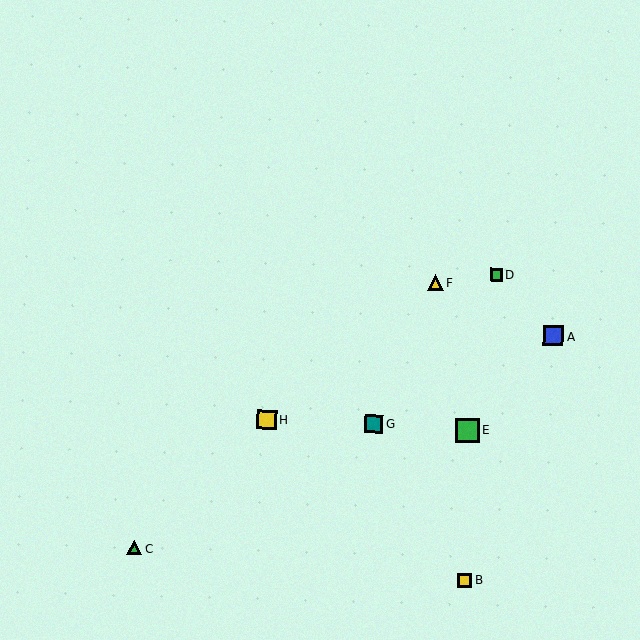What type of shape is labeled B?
Shape B is a yellow square.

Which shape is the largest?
The green square (labeled E) is the largest.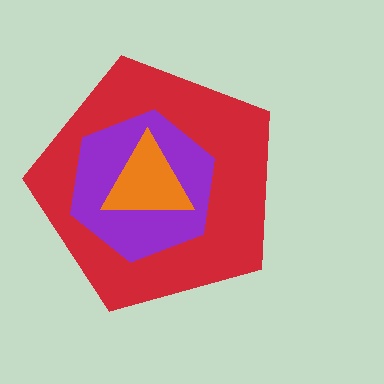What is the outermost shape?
The red pentagon.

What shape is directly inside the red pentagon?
The purple hexagon.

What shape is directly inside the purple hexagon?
The orange triangle.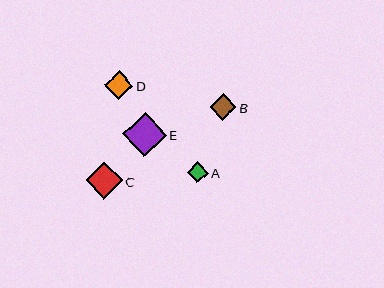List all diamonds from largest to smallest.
From largest to smallest: E, C, D, B, A.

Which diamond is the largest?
Diamond E is the largest with a size of approximately 44 pixels.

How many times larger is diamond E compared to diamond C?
Diamond E is approximately 1.2 times the size of diamond C.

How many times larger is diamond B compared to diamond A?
Diamond B is approximately 1.3 times the size of diamond A.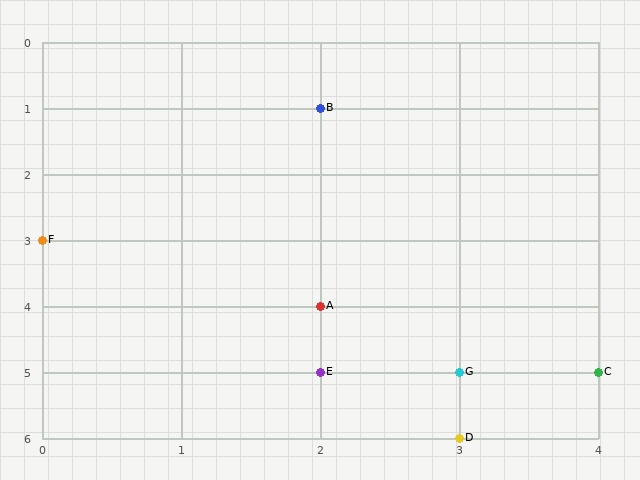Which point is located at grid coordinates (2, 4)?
Point A is at (2, 4).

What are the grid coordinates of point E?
Point E is at grid coordinates (2, 5).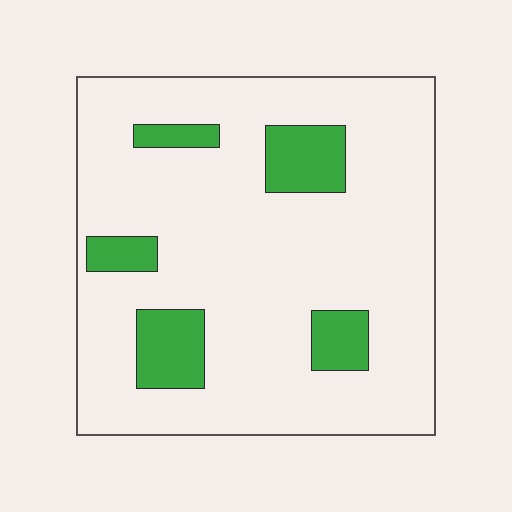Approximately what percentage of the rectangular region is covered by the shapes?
Approximately 15%.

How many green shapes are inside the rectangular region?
5.